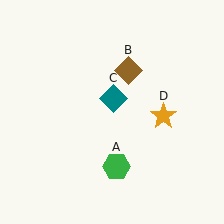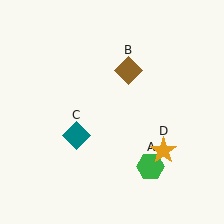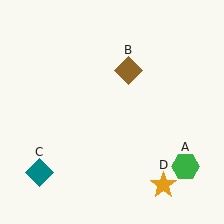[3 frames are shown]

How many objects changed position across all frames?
3 objects changed position: green hexagon (object A), teal diamond (object C), orange star (object D).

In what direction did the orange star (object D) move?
The orange star (object D) moved down.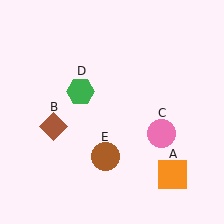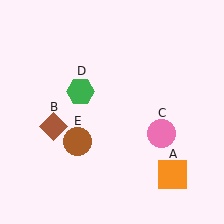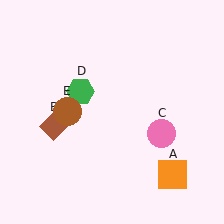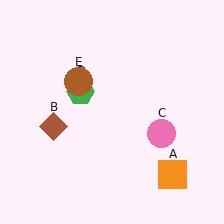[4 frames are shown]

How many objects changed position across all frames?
1 object changed position: brown circle (object E).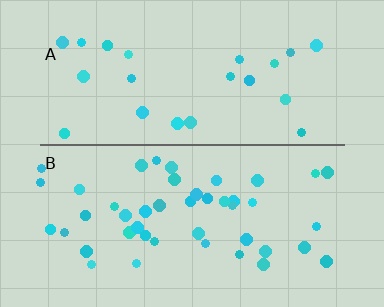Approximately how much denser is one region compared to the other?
Approximately 1.9× — region B over region A.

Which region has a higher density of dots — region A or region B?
B (the bottom).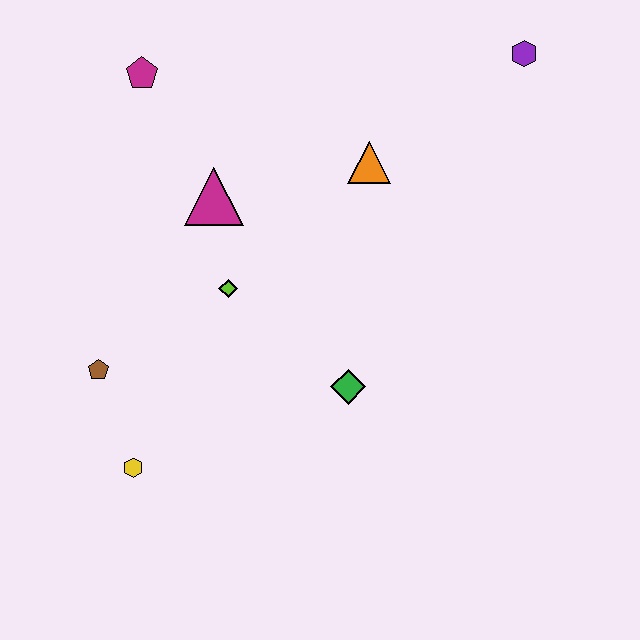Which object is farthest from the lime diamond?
The purple hexagon is farthest from the lime diamond.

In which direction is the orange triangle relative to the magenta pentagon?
The orange triangle is to the right of the magenta pentagon.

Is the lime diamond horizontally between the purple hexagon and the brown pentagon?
Yes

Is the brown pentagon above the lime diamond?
No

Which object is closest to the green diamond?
The lime diamond is closest to the green diamond.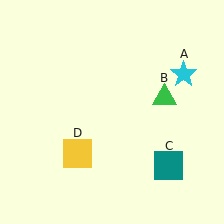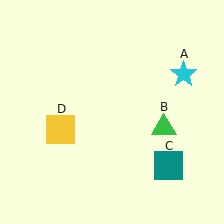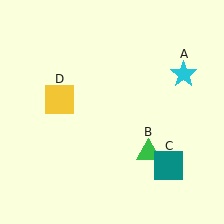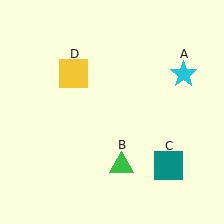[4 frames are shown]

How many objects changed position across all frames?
2 objects changed position: green triangle (object B), yellow square (object D).